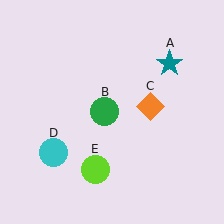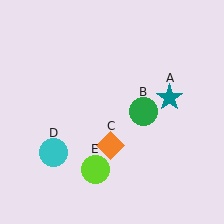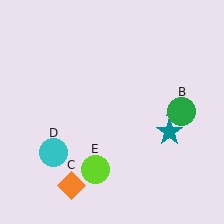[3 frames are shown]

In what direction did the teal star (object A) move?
The teal star (object A) moved down.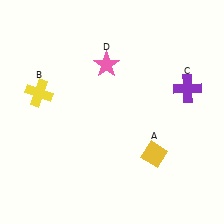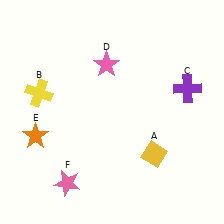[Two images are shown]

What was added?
An orange star (E), a pink star (F) were added in Image 2.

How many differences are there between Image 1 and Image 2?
There are 2 differences between the two images.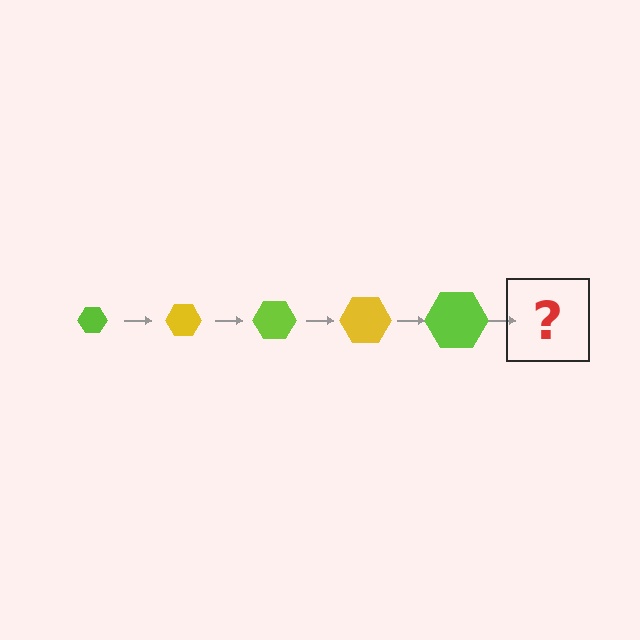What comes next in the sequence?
The next element should be a yellow hexagon, larger than the previous one.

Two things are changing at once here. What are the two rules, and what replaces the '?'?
The two rules are that the hexagon grows larger each step and the color cycles through lime and yellow. The '?' should be a yellow hexagon, larger than the previous one.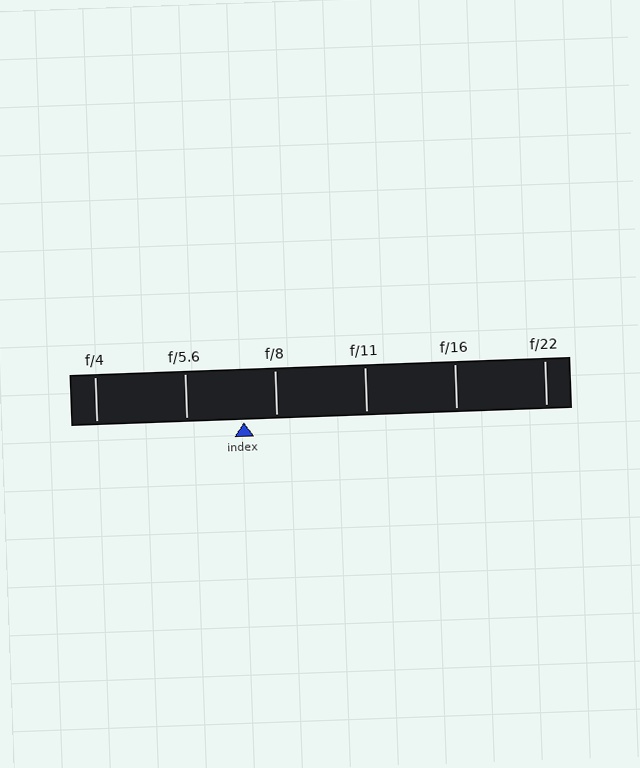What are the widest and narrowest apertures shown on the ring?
The widest aperture shown is f/4 and the narrowest is f/22.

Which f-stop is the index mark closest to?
The index mark is closest to f/8.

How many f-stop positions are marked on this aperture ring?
There are 6 f-stop positions marked.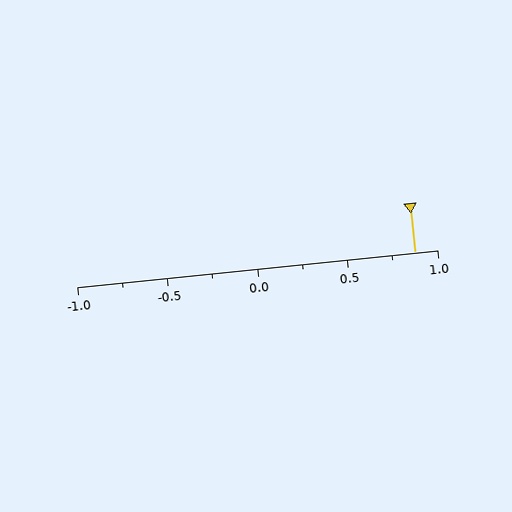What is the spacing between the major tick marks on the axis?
The major ticks are spaced 0.5 apart.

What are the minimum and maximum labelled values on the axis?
The axis runs from -1.0 to 1.0.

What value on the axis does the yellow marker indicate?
The marker indicates approximately 0.88.